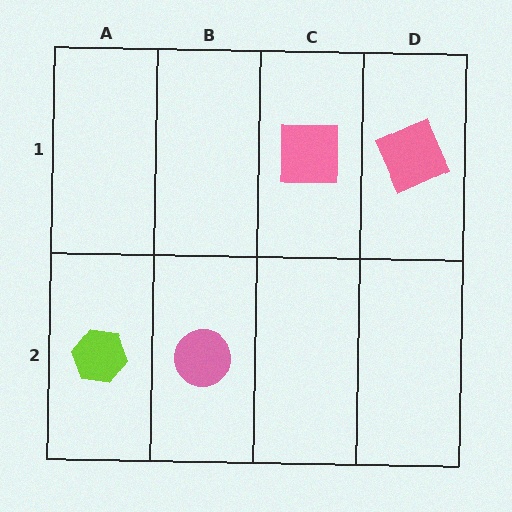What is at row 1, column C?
A pink square.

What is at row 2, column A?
A lime hexagon.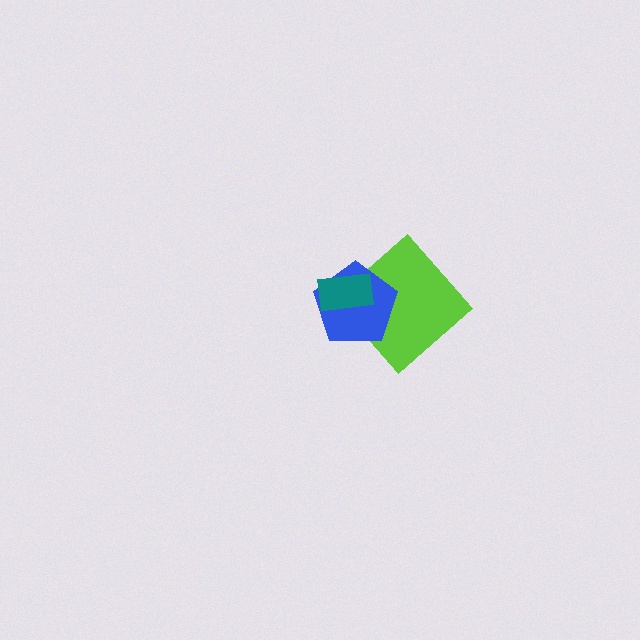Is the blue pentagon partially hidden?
Yes, it is partially covered by another shape.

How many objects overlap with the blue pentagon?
2 objects overlap with the blue pentagon.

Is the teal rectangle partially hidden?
No, no other shape covers it.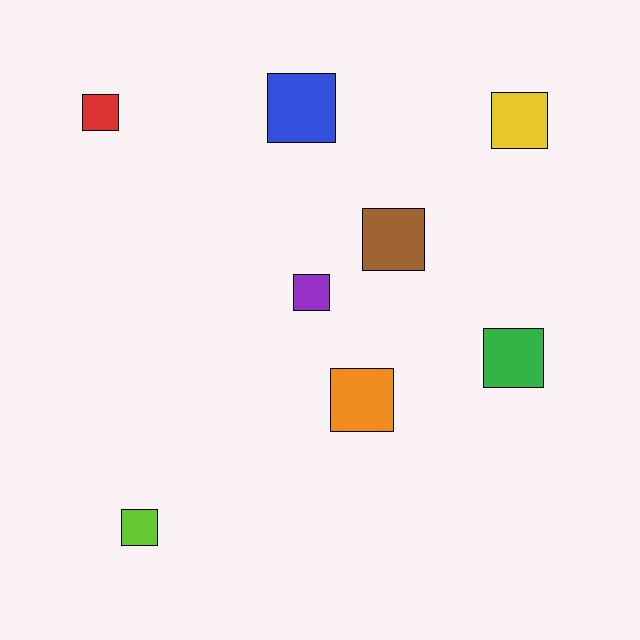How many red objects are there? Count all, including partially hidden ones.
There is 1 red object.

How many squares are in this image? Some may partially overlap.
There are 8 squares.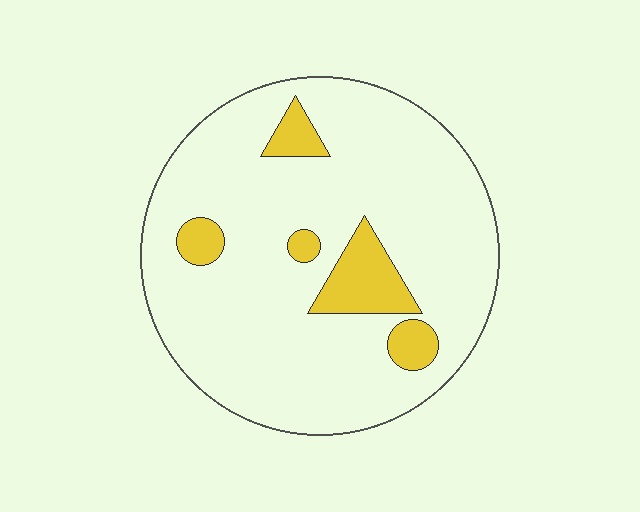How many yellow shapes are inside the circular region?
5.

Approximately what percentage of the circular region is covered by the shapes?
Approximately 15%.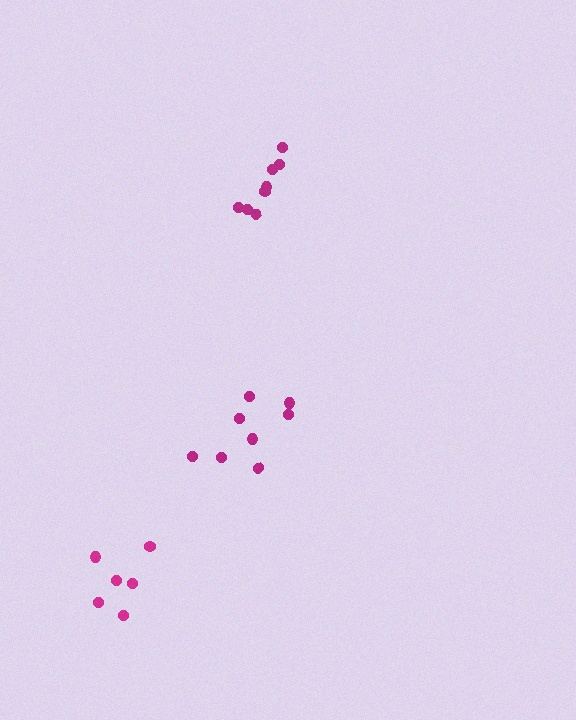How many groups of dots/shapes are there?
There are 3 groups.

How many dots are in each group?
Group 1: 8 dots, Group 2: 8 dots, Group 3: 6 dots (22 total).